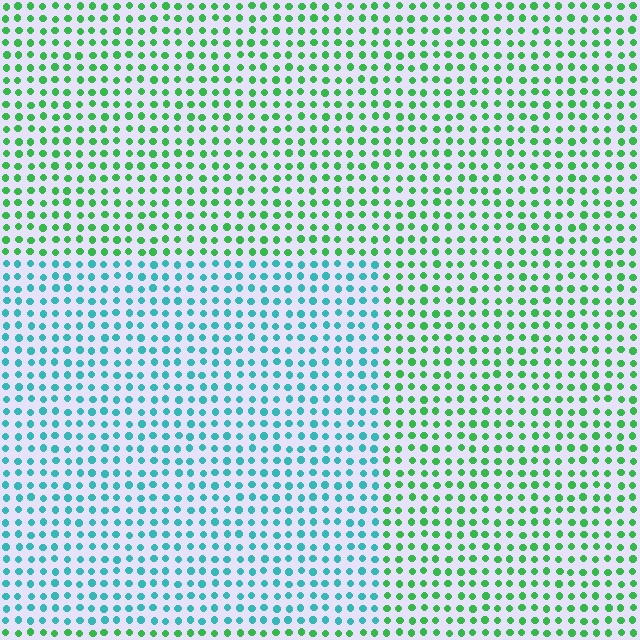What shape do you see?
I see a rectangle.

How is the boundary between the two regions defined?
The boundary is defined purely by a slight shift in hue (about 50 degrees). Spacing, size, and orientation are identical on both sides.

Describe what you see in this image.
The image is filled with small green elements in a uniform arrangement. A rectangle-shaped region is visible where the elements are tinted to a slightly different hue, forming a subtle color boundary.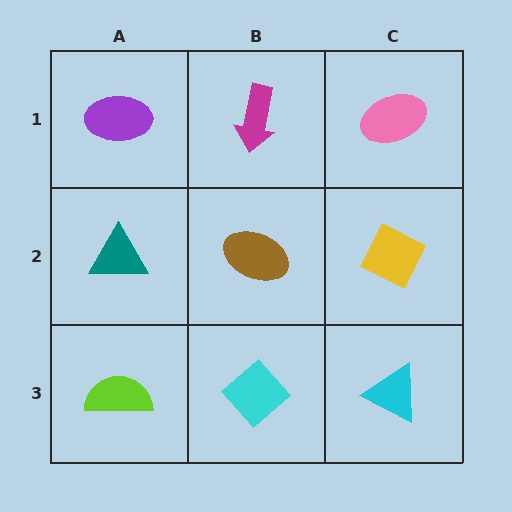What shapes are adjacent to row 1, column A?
A teal triangle (row 2, column A), a magenta arrow (row 1, column B).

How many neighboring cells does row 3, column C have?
2.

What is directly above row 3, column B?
A brown ellipse.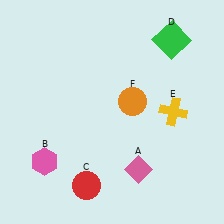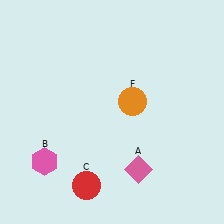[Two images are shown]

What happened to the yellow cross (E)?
The yellow cross (E) was removed in Image 2. It was in the top-right area of Image 1.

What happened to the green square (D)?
The green square (D) was removed in Image 2. It was in the top-right area of Image 1.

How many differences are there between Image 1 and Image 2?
There are 2 differences between the two images.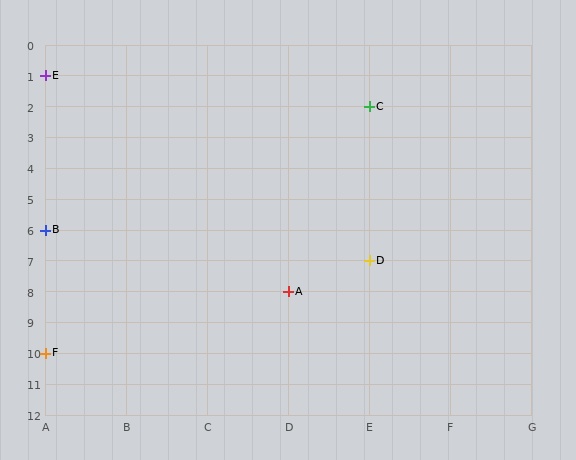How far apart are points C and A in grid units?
Points C and A are 1 column and 6 rows apart (about 6.1 grid units diagonally).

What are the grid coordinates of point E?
Point E is at grid coordinates (A, 1).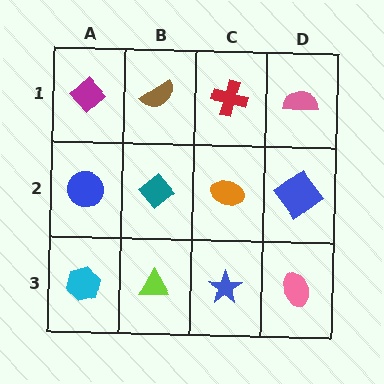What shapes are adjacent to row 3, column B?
A teal diamond (row 2, column B), a cyan hexagon (row 3, column A), a blue star (row 3, column C).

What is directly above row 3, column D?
A blue diamond.